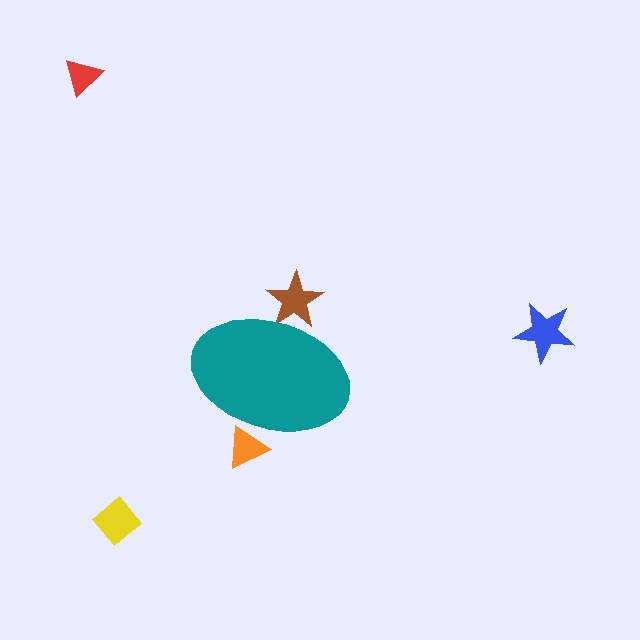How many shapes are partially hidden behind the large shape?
2 shapes are partially hidden.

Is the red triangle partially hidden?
No, the red triangle is fully visible.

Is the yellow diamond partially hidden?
No, the yellow diamond is fully visible.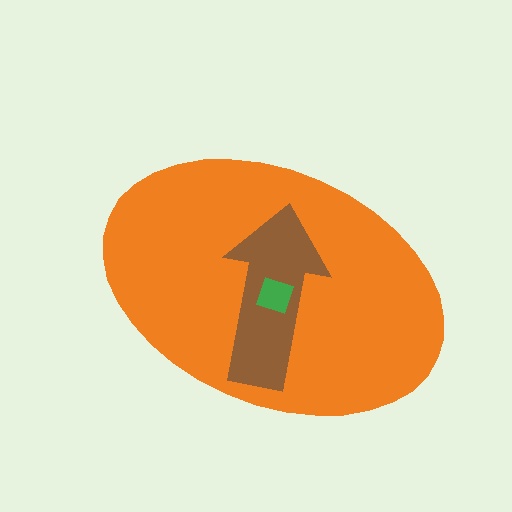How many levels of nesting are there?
3.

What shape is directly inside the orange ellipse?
The brown arrow.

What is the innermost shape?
The green square.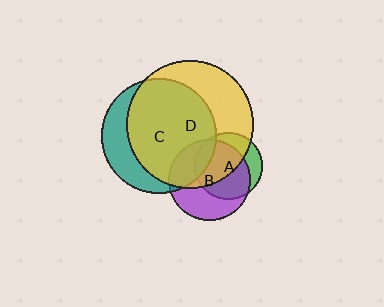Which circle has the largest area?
Circle D (yellow).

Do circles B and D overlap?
Yes.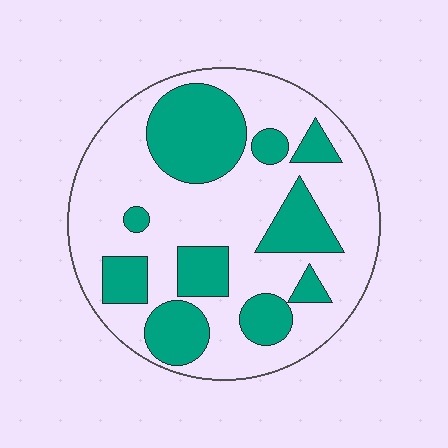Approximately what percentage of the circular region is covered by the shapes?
Approximately 35%.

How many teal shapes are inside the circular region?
10.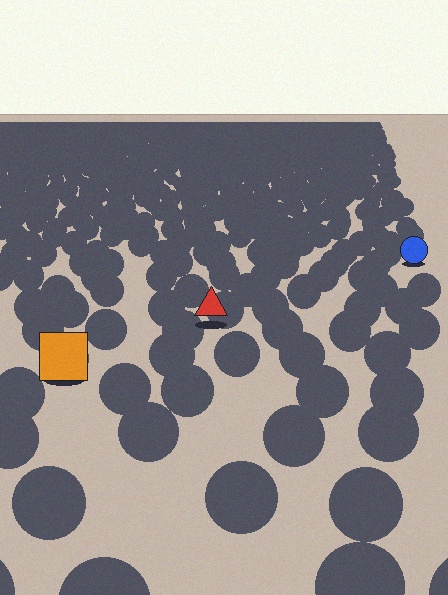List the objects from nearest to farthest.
From nearest to farthest: the orange square, the red triangle, the blue circle.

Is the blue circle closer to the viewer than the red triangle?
No. The red triangle is closer — you can tell from the texture gradient: the ground texture is coarser near it.